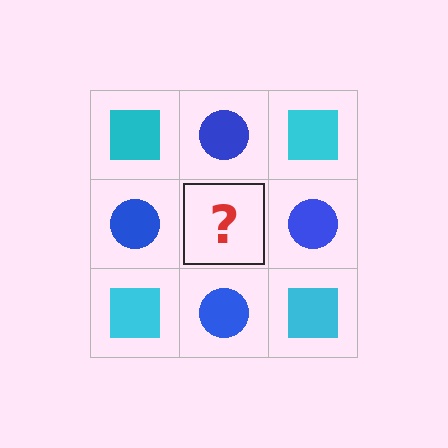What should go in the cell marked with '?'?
The missing cell should contain a cyan square.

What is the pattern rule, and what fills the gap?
The rule is that it alternates cyan square and blue circle in a checkerboard pattern. The gap should be filled with a cyan square.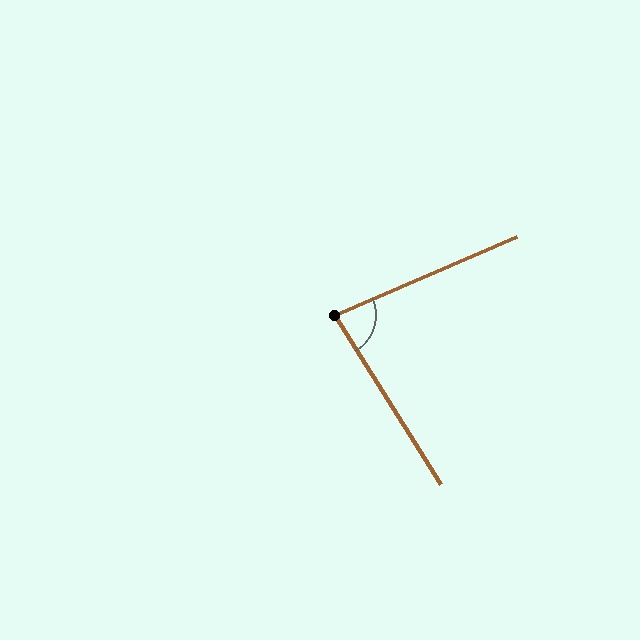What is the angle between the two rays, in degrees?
Approximately 81 degrees.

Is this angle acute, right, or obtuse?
It is acute.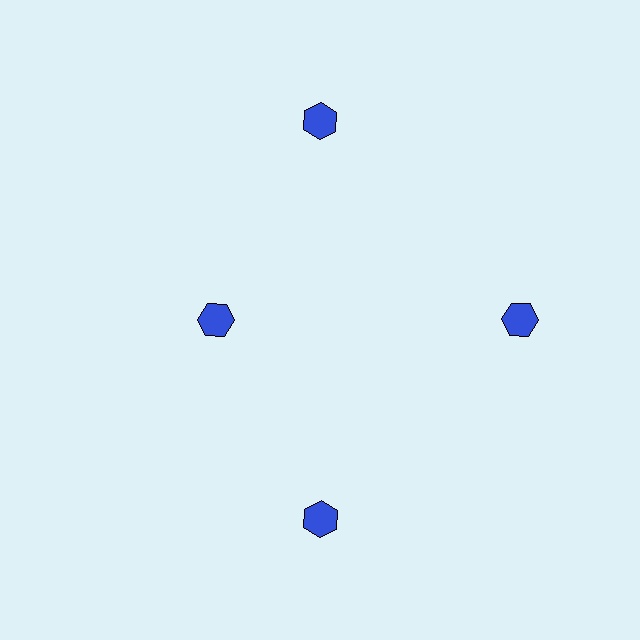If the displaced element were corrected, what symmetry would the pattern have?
It would have 4-fold rotational symmetry — the pattern would map onto itself every 90 degrees.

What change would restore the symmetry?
The symmetry would be restored by moving it outward, back onto the ring so that all 4 hexagons sit at equal angles and equal distance from the center.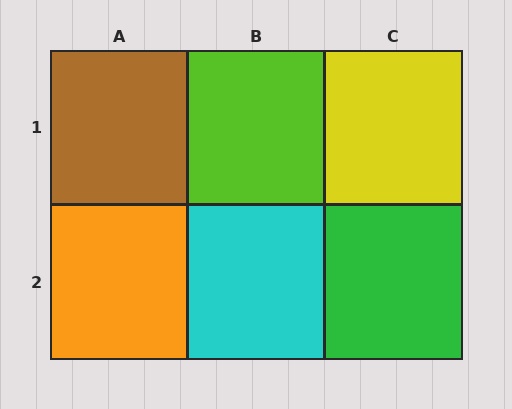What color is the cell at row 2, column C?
Green.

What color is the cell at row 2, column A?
Orange.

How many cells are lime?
1 cell is lime.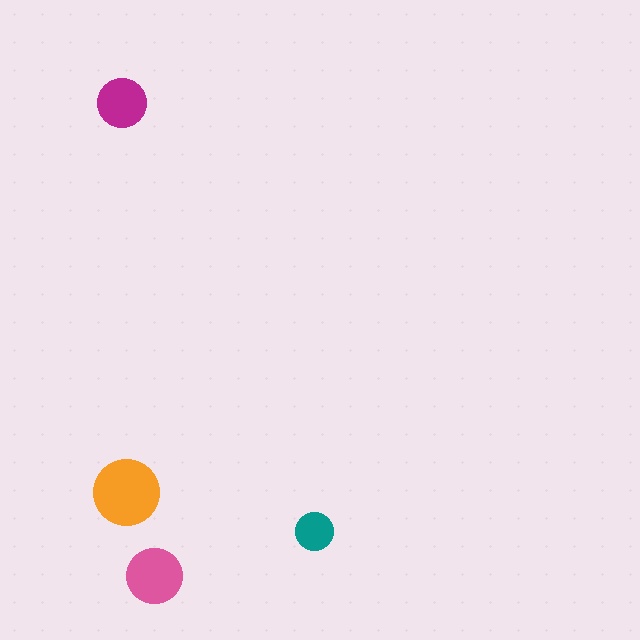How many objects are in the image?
There are 4 objects in the image.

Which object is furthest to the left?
The magenta circle is leftmost.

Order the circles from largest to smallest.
the orange one, the pink one, the magenta one, the teal one.